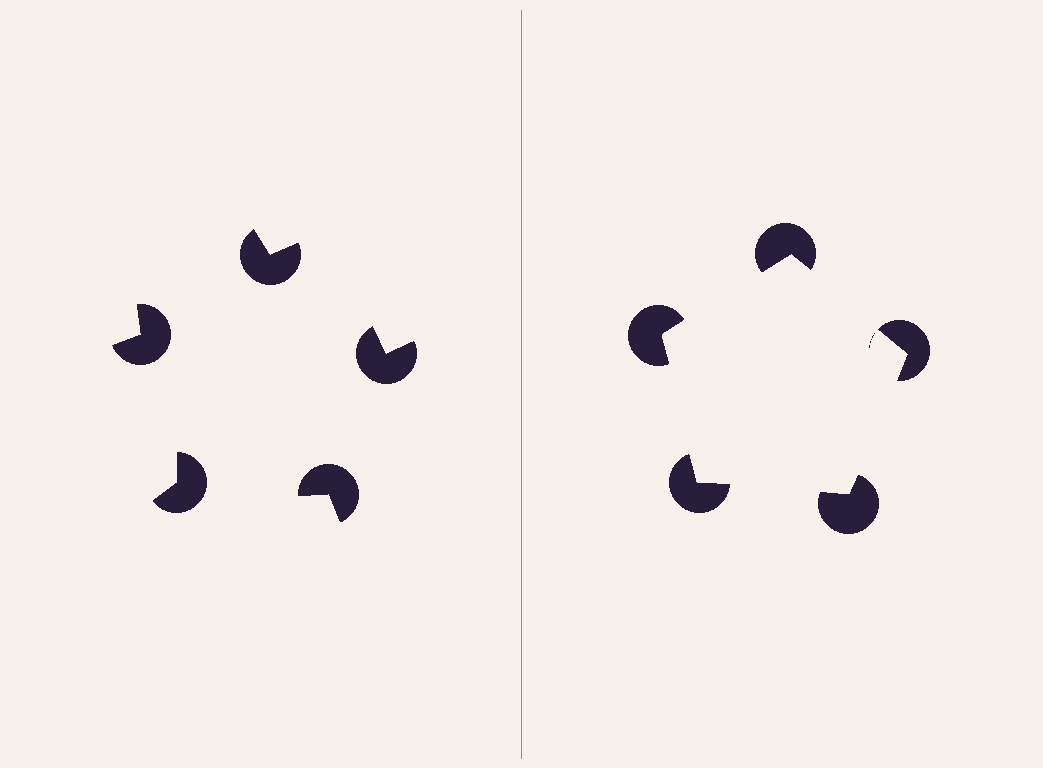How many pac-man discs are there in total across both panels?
10 — 5 on each side.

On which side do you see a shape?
An illusory pentagon appears on the right side. On the left side the wedge cuts are rotated, so no coherent shape forms.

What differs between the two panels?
The pac-man discs are positioned identically on both sides; only the wedge orientations differ. On the right they align to a pentagon; on the left they are misaligned.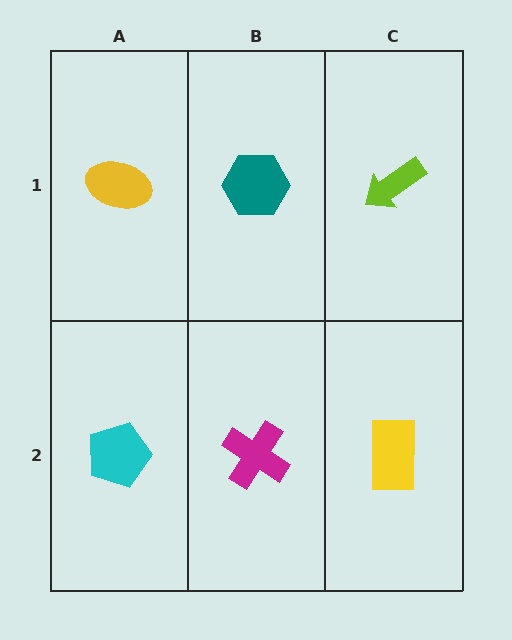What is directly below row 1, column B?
A magenta cross.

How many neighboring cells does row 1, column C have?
2.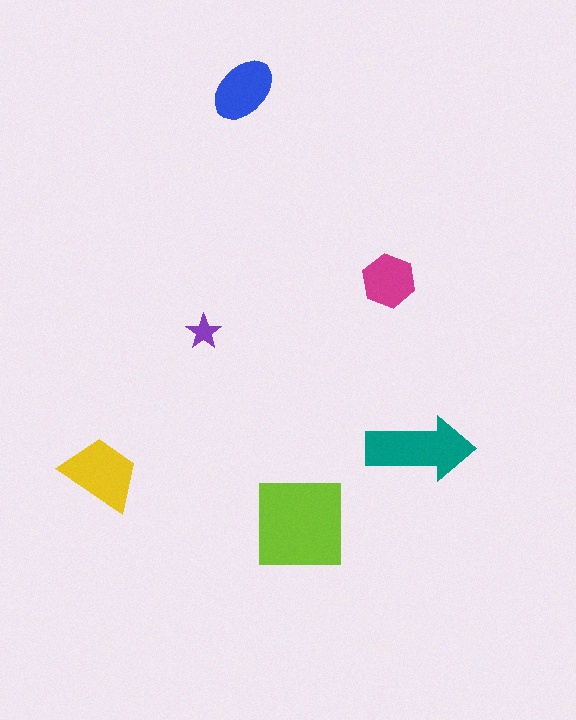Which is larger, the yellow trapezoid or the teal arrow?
The teal arrow.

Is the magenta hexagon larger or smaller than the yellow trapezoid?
Smaller.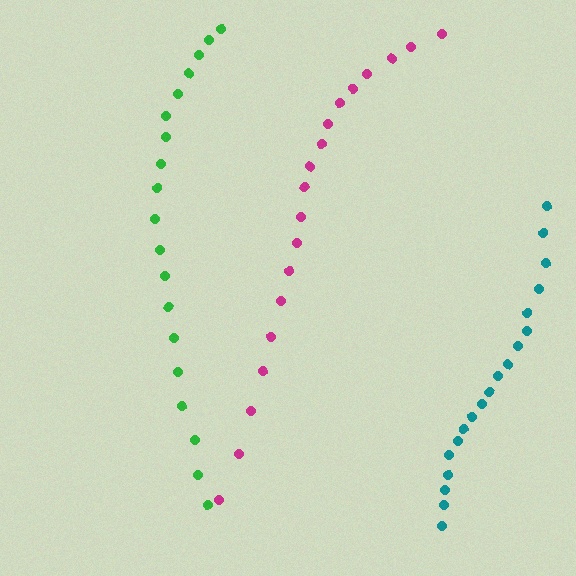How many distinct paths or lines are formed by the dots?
There are 3 distinct paths.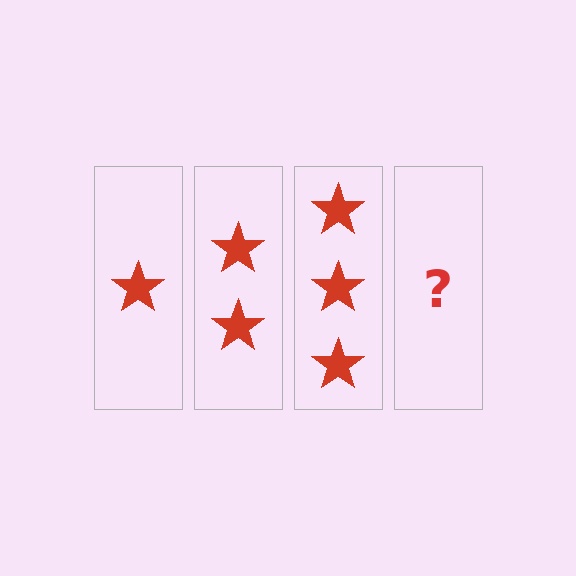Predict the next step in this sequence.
The next step is 4 stars.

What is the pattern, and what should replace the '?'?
The pattern is that each step adds one more star. The '?' should be 4 stars.